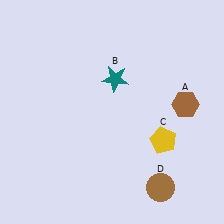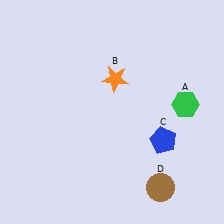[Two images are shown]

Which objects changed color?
A changed from brown to green. B changed from teal to orange. C changed from yellow to blue.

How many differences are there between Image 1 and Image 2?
There are 3 differences between the two images.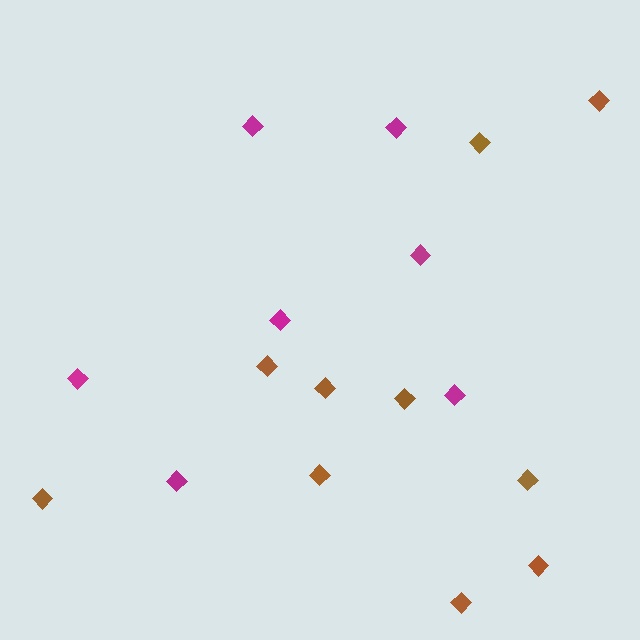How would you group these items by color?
There are 2 groups: one group of magenta diamonds (7) and one group of brown diamonds (10).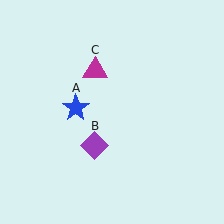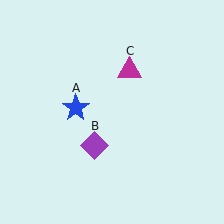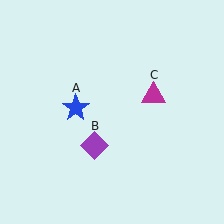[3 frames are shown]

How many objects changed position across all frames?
1 object changed position: magenta triangle (object C).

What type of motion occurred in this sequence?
The magenta triangle (object C) rotated clockwise around the center of the scene.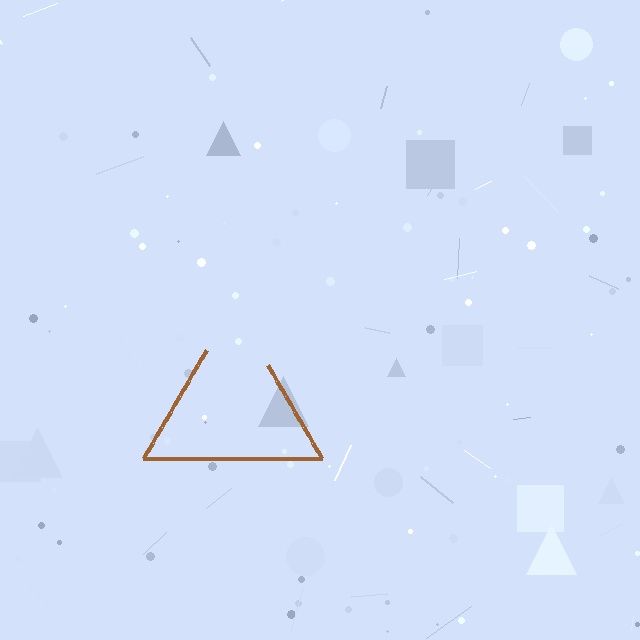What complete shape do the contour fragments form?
The contour fragments form a triangle.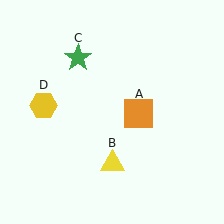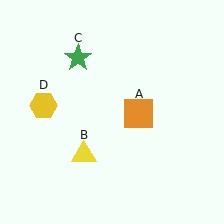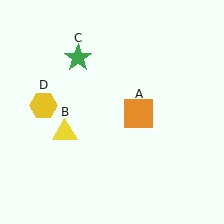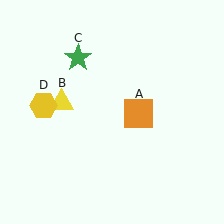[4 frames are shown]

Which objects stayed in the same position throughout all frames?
Orange square (object A) and green star (object C) and yellow hexagon (object D) remained stationary.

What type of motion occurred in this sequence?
The yellow triangle (object B) rotated clockwise around the center of the scene.